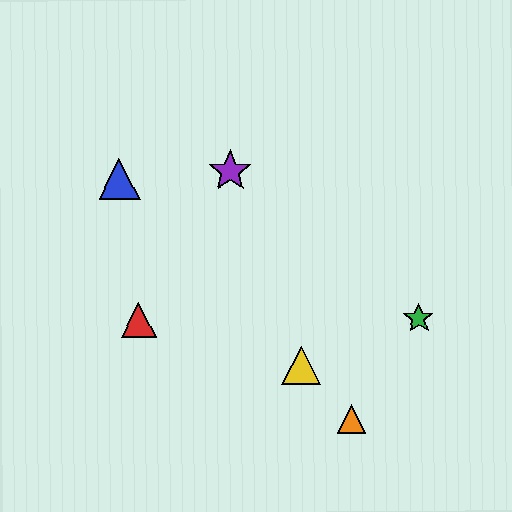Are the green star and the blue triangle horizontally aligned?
No, the green star is at y≈318 and the blue triangle is at y≈179.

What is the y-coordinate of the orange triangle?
The orange triangle is at y≈419.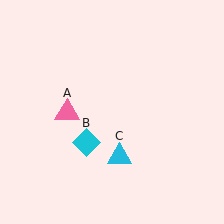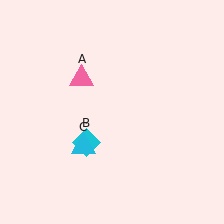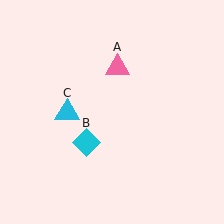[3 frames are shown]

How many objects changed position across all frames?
2 objects changed position: pink triangle (object A), cyan triangle (object C).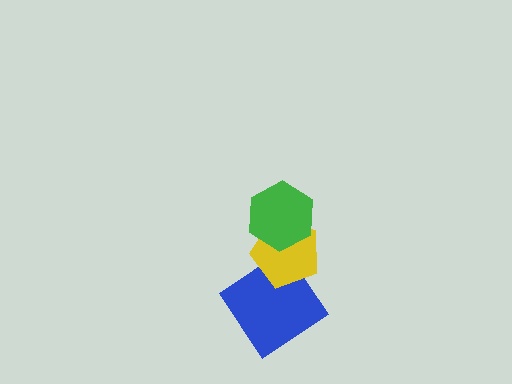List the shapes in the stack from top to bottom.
From top to bottom: the green hexagon, the yellow pentagon, the blue diamond.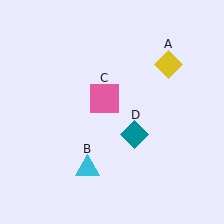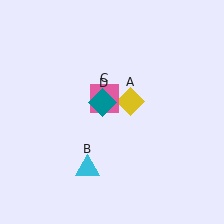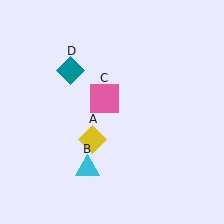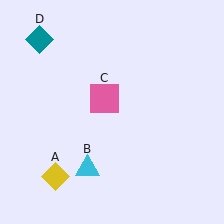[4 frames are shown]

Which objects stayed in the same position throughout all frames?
Cyan triangle (object B) and pink square (object C) remained stationary.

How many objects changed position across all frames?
2 objects changed position: yellow diamond (object A), teal diamond (object D).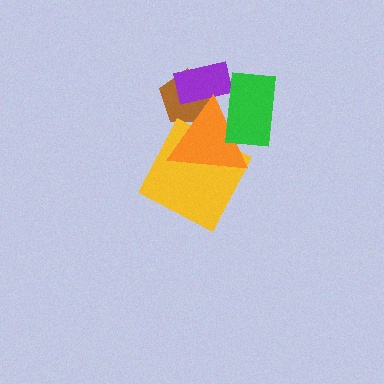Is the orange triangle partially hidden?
Yes, it is partially covered by another shape.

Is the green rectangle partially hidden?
No, no other shape covers it.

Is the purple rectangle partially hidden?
Yes, it is partially covered by another shape.